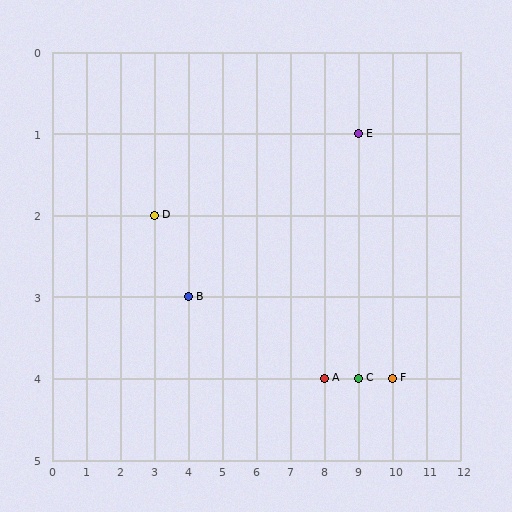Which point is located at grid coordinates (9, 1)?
Point E is at (9, 1).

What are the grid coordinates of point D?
Point D is at grid coordinates (3, 2).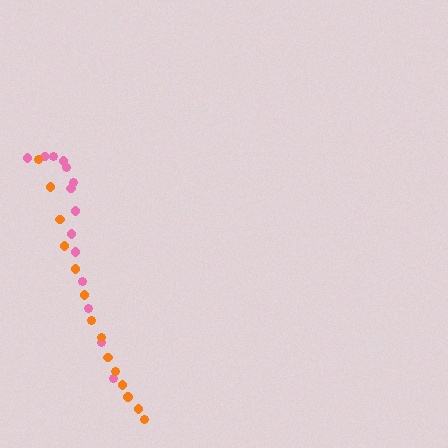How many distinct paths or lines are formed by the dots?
There are 2 distinct paths.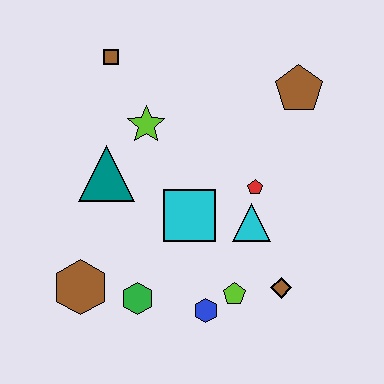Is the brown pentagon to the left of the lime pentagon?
No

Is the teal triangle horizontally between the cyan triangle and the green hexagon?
No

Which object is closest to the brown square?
The lime star is closest to the brown square.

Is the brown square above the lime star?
Yes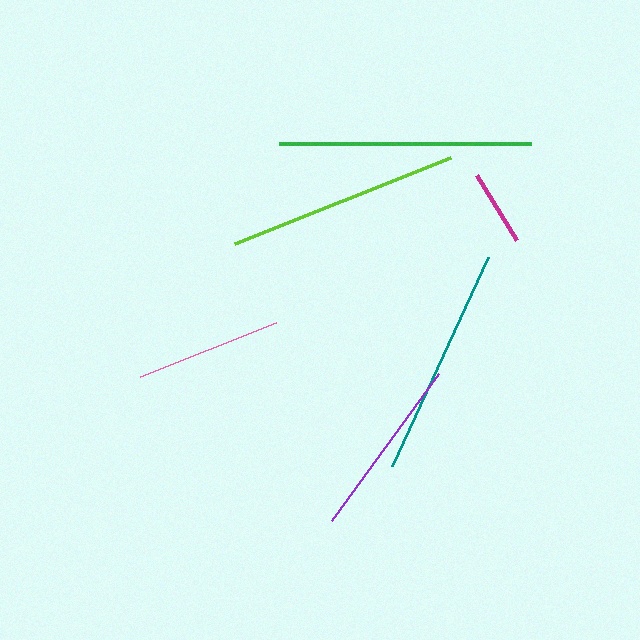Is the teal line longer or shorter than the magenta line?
The teal line is longer than the magenta line.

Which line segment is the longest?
The green line is the longest at approximately 252 pixels.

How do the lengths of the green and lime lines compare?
The green and lime lines are approximately the same length.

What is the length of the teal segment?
The teal segment is approximately 231 pixels long.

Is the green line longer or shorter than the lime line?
The green line is longer than the lime line.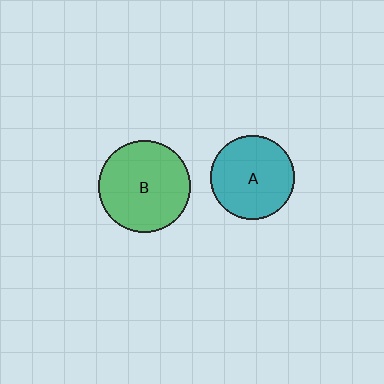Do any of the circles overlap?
No, none of the circles overlap.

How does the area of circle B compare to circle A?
Approximately 1.2 times.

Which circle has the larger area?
Circle B (green).